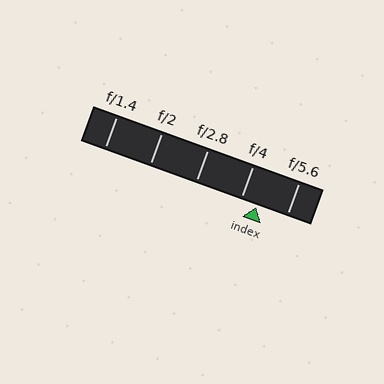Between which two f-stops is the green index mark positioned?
The index mark is between f/4 and f/5.6.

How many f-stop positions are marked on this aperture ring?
There are 5 f-stop positions marked.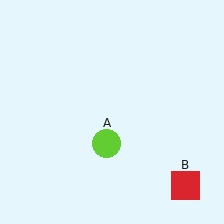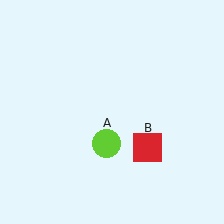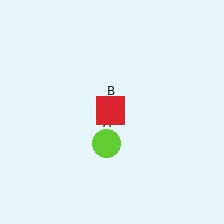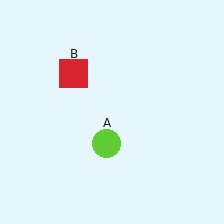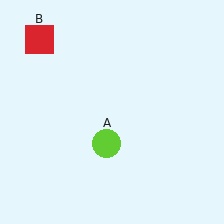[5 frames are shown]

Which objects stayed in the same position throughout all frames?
Lime circle (object A) remained stationary.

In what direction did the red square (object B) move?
The red square (object B) moved up and to the left.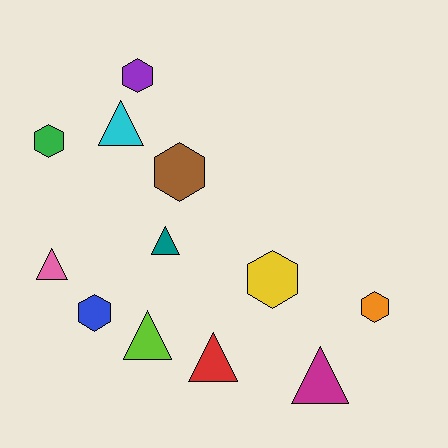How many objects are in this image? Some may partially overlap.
There are 12 objects.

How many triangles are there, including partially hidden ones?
There are 6 triangles.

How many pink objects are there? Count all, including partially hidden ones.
There is 1 pink object.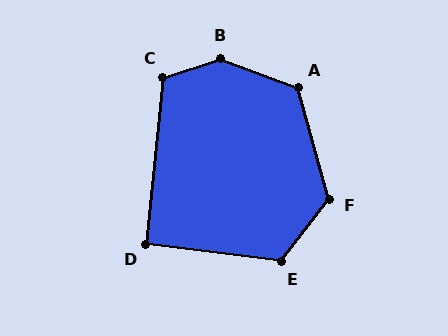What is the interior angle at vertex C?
Approximately 114 degrees (obtuse).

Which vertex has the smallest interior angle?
D, at approximately 91 degrees.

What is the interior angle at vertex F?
Approximately 127 degrees (obtuse).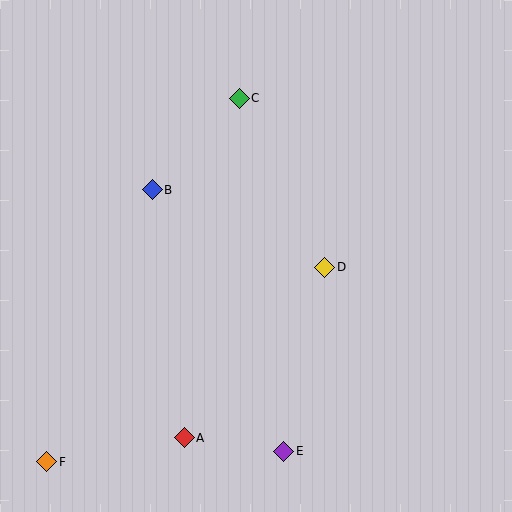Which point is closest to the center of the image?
Point D at (325, 267) is closest to the center.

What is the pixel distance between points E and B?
The distance between E and B is 293 pixels.